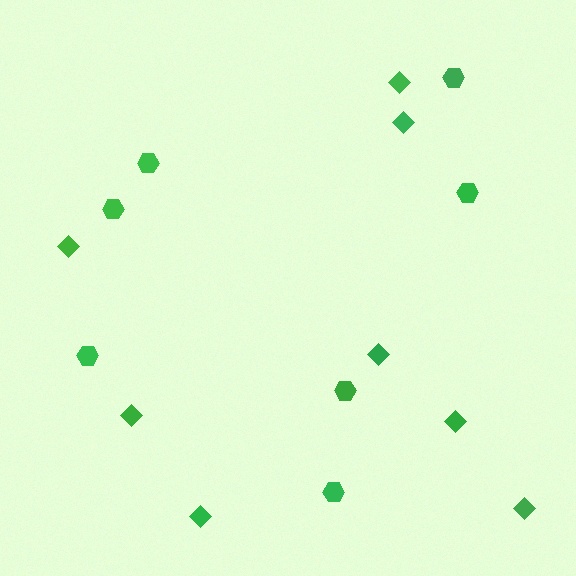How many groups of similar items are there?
There are 2 groups: one group of diamonds (8) and one group of hexagons (7).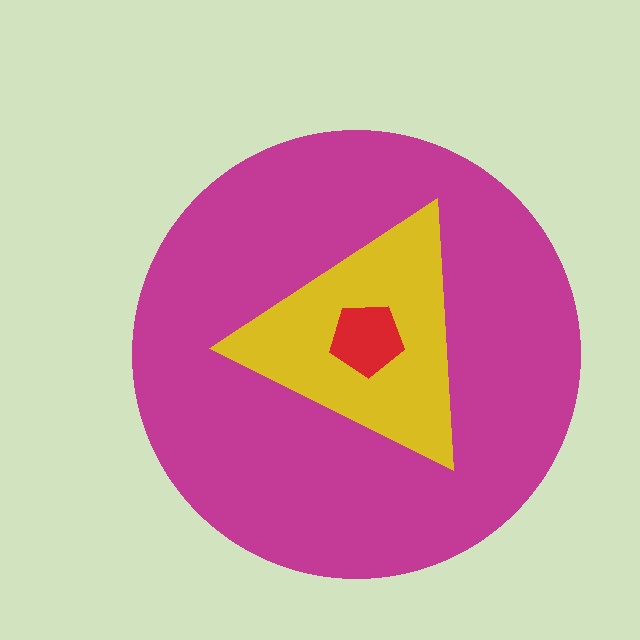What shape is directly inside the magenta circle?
The yellow triangle.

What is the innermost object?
The red pentagon.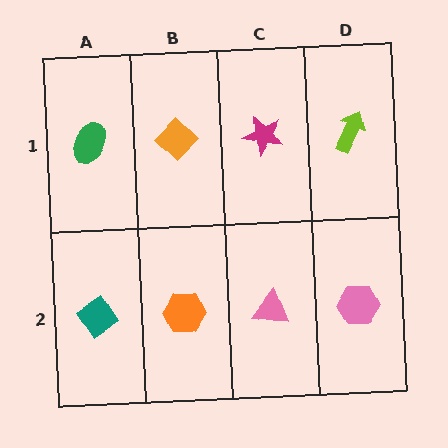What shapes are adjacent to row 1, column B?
An orange hexagon (row 2, column B), a green ellipse (row 1, column A), a magenta star (row 1, column C).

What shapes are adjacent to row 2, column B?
An orange diamond (row 1, column B), a teal diamond (row 2, column A), a pink triangle (row 2, column C).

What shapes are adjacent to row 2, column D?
A lime arrow (row 1, column D), a pink triangle (row 2, column C).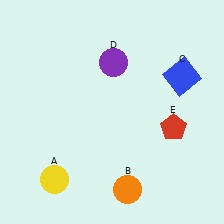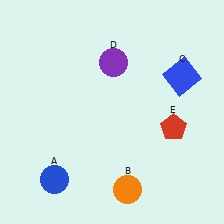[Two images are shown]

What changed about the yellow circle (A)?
In Image 1, A is yellow. In Image 2, it changed to blue.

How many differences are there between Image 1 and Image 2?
There is 1 difference between the two images.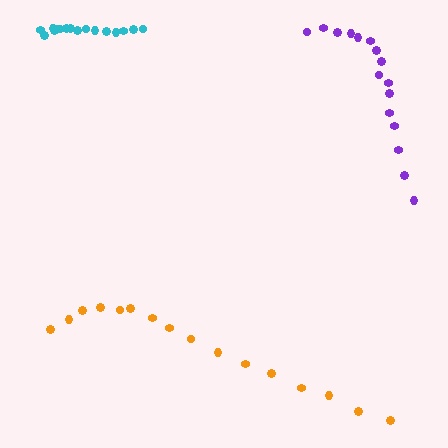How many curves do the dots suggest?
There are 3 distinct paths.